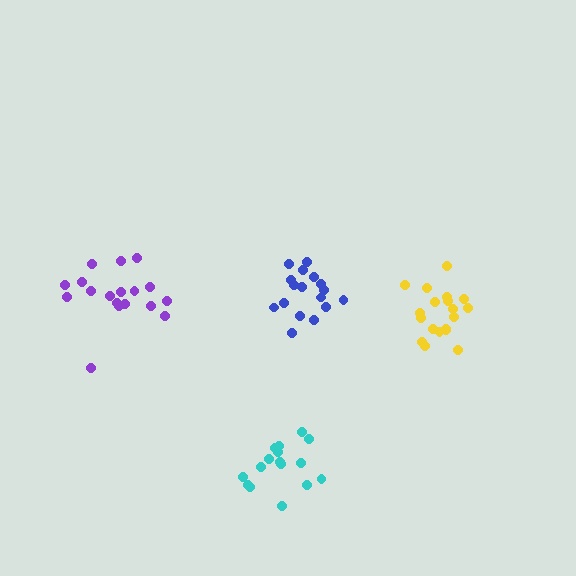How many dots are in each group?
Group 1: 17 dots, Group 2: 19 dots, Group 3: 18 dots, Group 4: 16 dots (70 total).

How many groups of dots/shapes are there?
There are 4 groups.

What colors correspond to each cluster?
The clusters are colored: blue, yellow, purple, cyan.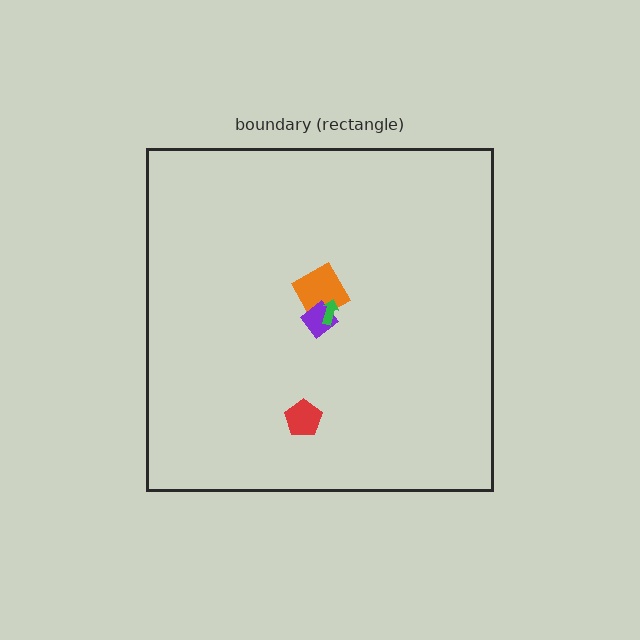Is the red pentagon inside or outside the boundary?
Inside.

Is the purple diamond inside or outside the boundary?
Inside.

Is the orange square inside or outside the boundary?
Inside.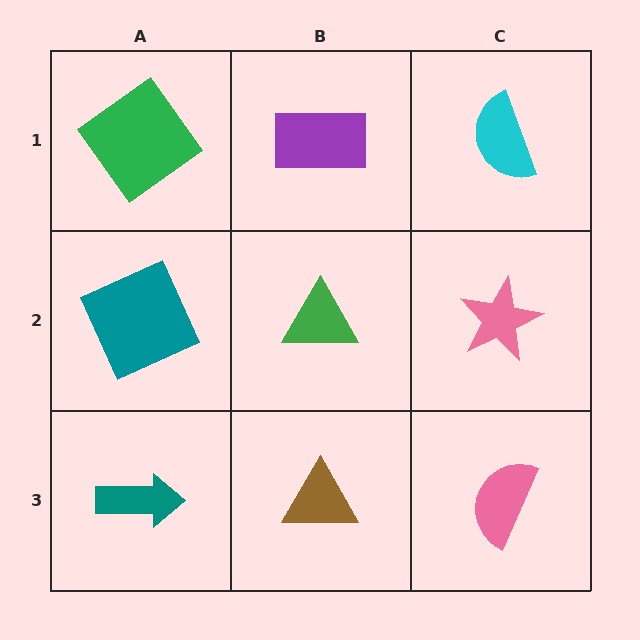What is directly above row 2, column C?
A cyan semicircle.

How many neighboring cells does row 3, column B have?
3.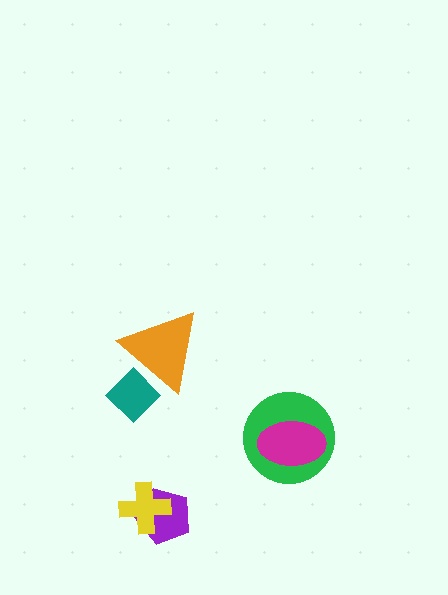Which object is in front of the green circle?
The magenta ellipse is in front of the green circle.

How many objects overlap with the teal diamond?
1 object overlaps with the teal diamond.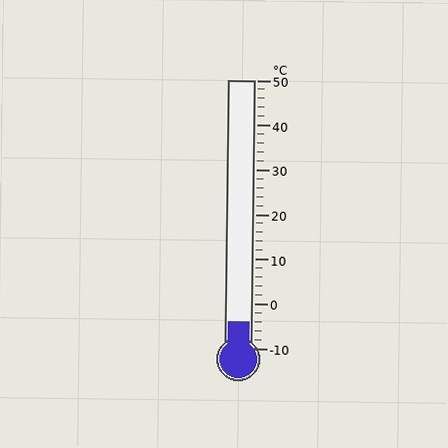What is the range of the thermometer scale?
The thermometer scale ranges from -10°C to 50°C.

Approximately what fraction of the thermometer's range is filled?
The thermometer is filled to approximately 10% of its range.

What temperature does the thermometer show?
The thermometer shows approximately -4°C.